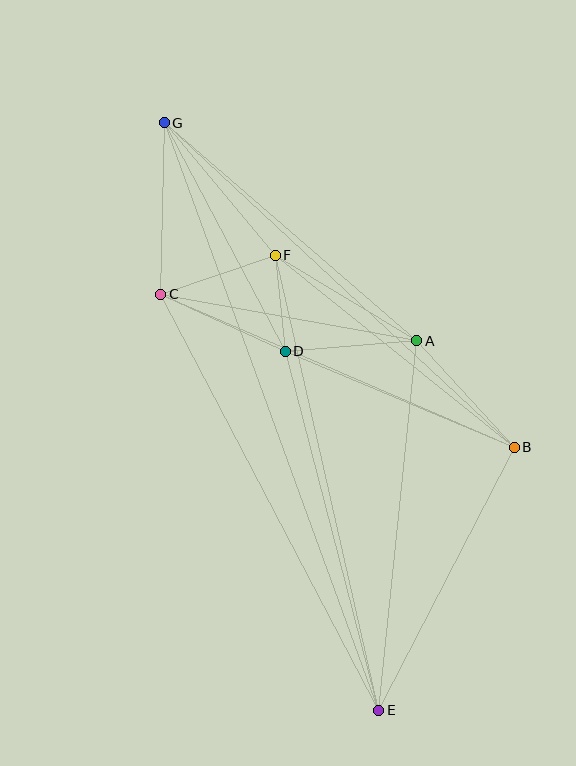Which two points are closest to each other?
Points D and F are closest to each other.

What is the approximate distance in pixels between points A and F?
The distance between A and F is approximately 165 pixels.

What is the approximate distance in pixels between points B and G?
The distance between B and G is approximately 477 pixels.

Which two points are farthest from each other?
Points E and G are farthest from each other.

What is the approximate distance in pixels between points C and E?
The distance between C and E is approximately 470 pixels.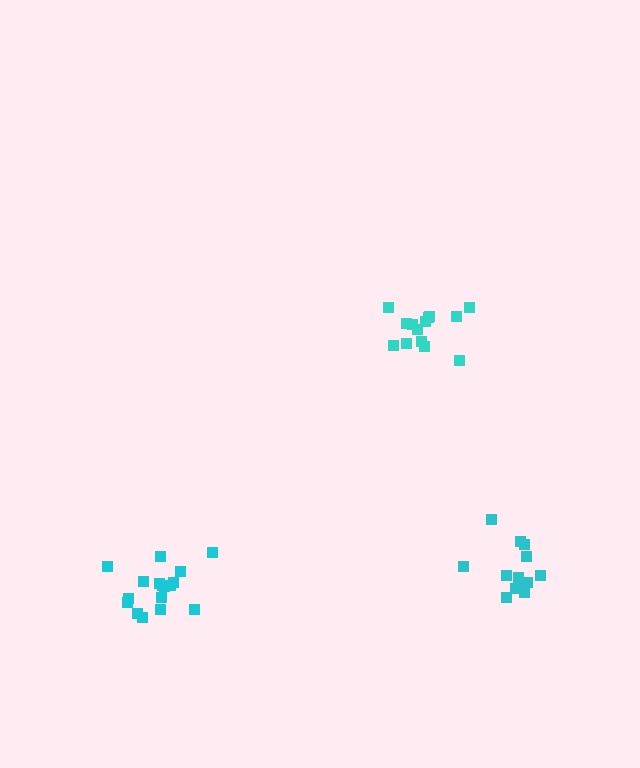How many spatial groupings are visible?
There are 3 spatial groupings.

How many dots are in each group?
Group 1: 14 dots, Group 2: 13 dots, Group 3: 17 dots (44 total).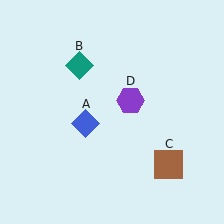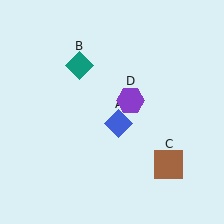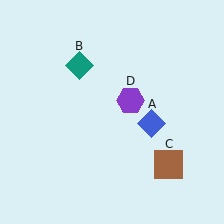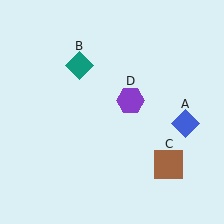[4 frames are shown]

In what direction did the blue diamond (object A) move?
The blue diamond (object A) moved right.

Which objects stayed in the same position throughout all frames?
Teal diamond (object B) and brown square (object C) and purple hexagon (object D) remained stationary.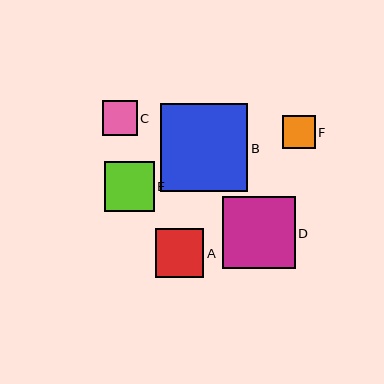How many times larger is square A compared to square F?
Square A is approximately 1.5 times the size of square F.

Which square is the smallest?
Square F is the smallest with a size of approximately 33 pixels.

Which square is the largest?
Square B is the largest with a size of approximately 87 pixels.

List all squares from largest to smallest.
From largest to smallest: B, D, E, A, C, F.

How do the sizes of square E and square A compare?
Square E and square A are approximately the same size.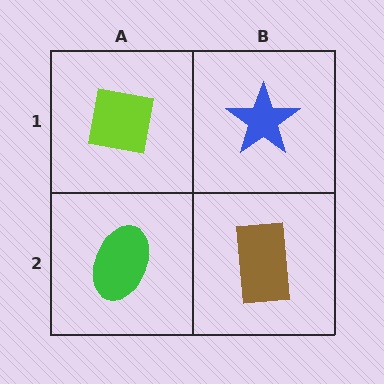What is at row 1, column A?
A lime square.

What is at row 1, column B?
A blue star.